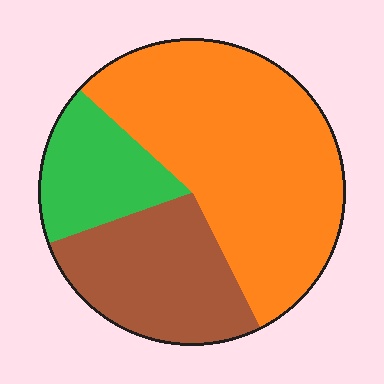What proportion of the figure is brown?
Brown covers about 25% of the figure.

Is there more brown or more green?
Brown.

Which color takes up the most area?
Orange, at roughly 55%.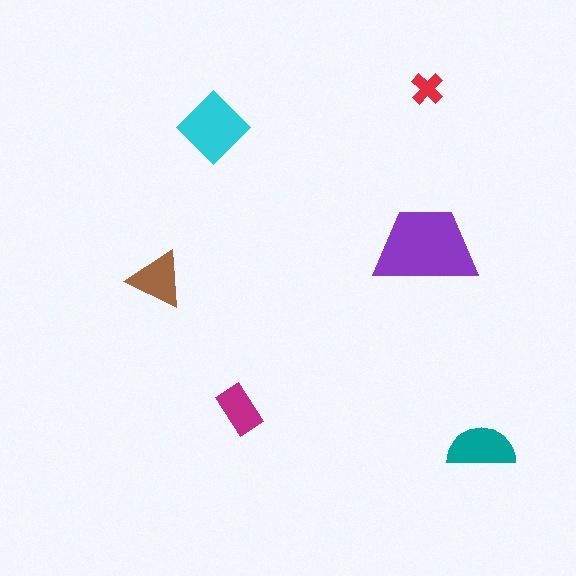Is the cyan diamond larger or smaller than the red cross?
Larger.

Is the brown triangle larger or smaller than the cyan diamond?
Smaller.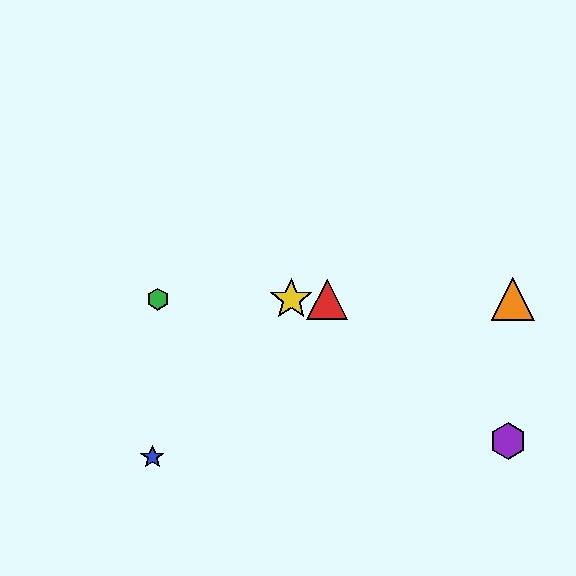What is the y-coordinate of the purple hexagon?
The purple hexagon is at y≈441.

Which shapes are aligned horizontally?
The red triangle, the green hexagon, the yellow star, the orange triangle are aligned horizontally.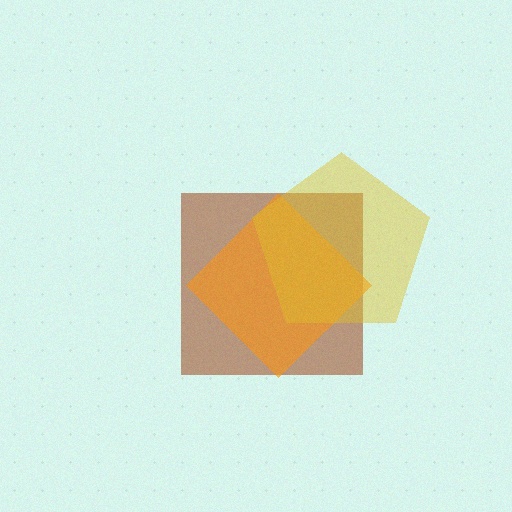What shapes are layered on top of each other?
The layered shapes are: a brown square, an orange diamond, a yellow pentagon.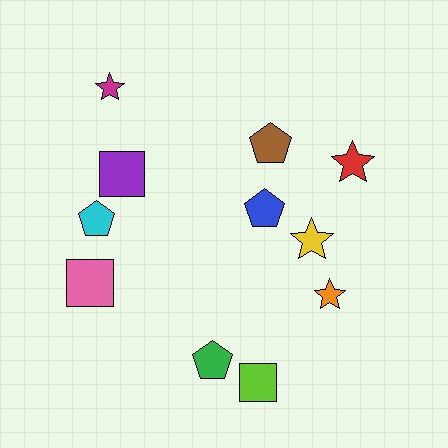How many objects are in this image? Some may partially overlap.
There are 11 objects.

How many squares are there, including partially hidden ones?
There are 3 squares.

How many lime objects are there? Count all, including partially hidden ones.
There is 1 lime object.